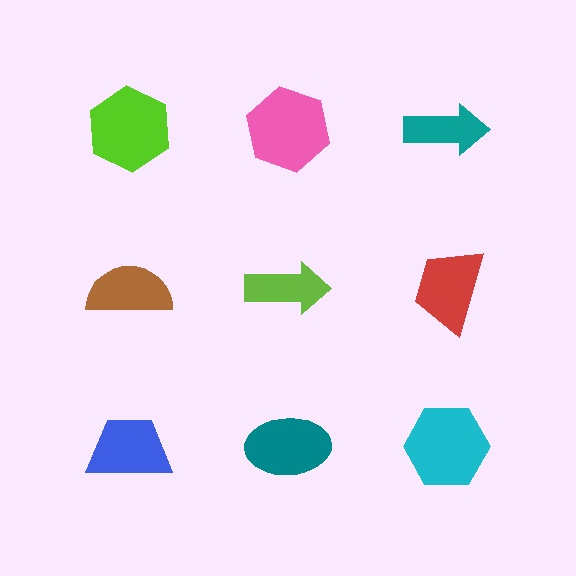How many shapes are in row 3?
3 shapes.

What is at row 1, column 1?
A lime hexagon.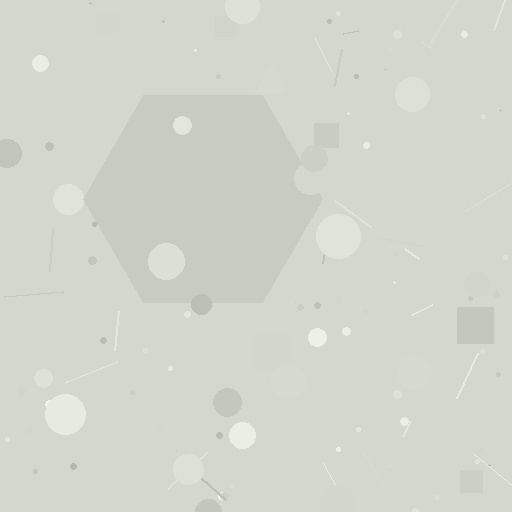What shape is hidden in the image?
A hexagon is hidden in the image.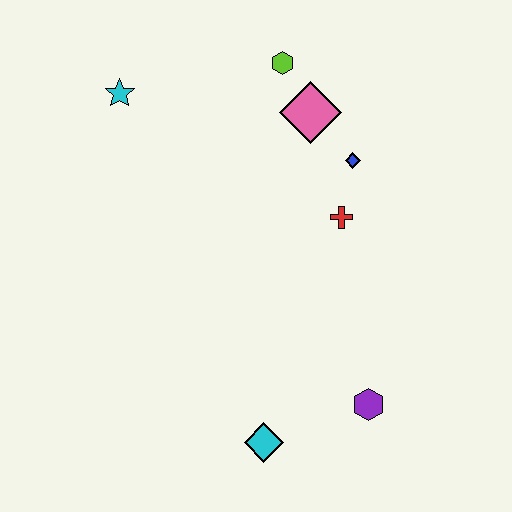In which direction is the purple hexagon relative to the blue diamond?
The purple hexagon is below the blue diamond.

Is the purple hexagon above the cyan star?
No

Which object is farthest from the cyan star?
The purple hexagon is farthest from the cyan star.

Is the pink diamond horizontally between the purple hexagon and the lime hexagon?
Yes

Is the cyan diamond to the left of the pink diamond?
Yes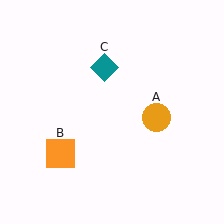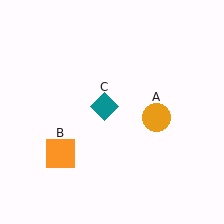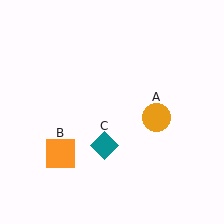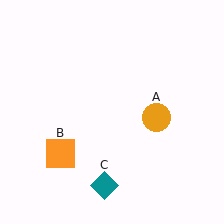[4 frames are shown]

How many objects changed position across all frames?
1 object changed position: teal diamond (object C).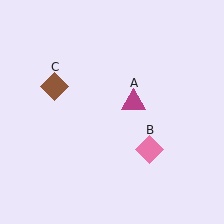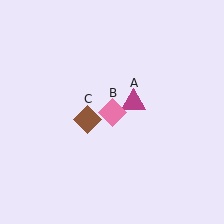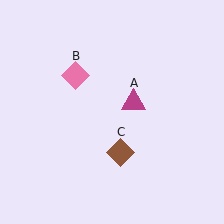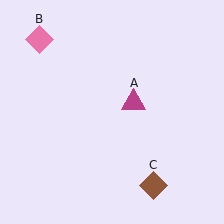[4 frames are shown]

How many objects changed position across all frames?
2 objects changed position: pink diamond (object B), brown diamond (object C).